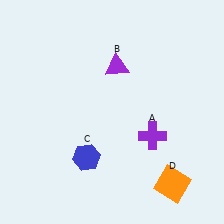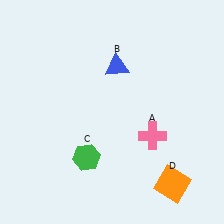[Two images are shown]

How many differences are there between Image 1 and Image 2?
There are 3 differences between the two images.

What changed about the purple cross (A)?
In Image 1, A is purple. In Image 2, it changed to pink.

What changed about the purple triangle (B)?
In Image 1, B is purple. In Image 2, it changed to blue.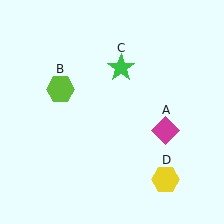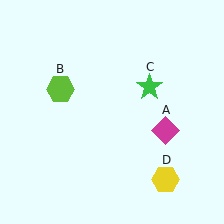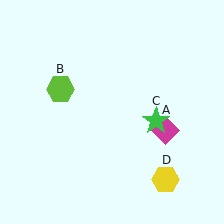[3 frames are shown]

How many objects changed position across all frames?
1 object changed position: green star (object C).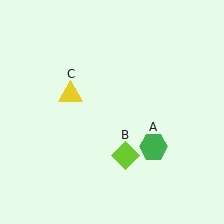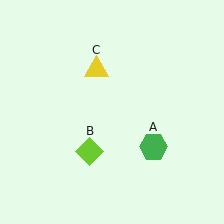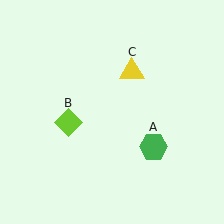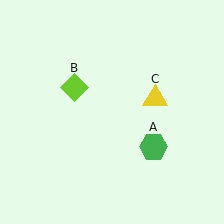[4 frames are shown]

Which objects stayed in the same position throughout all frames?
Green hexagon (object A) remained stationary.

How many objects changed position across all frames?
2 objects changed position: lime diamond (object B), yellow triangle (object C).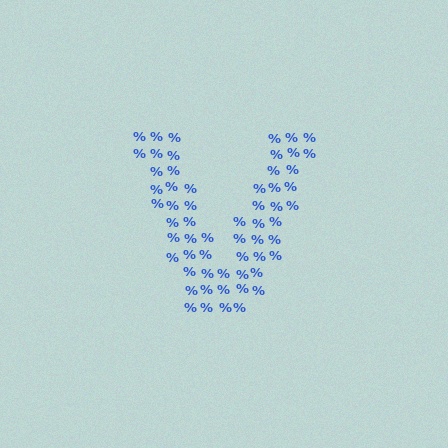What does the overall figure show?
The overall figure shows the letter V.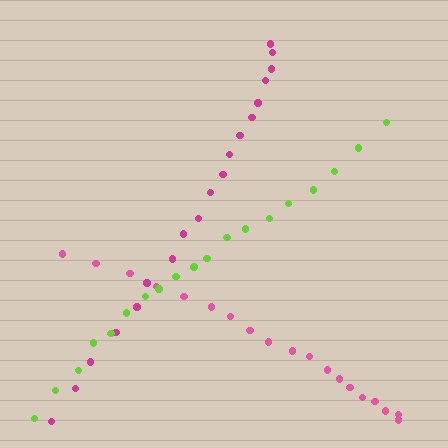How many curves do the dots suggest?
There are 3 distinct paths.